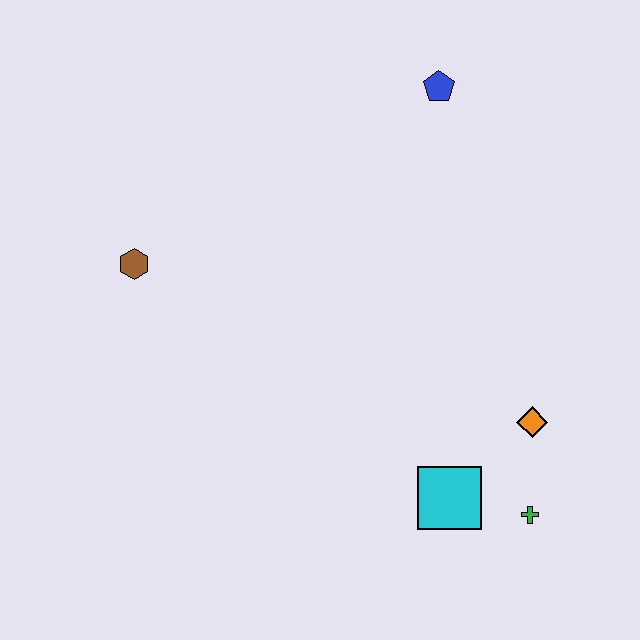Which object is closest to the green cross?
The cyan square is closest to the green cross.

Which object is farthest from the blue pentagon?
The green cross is farthest from the blue pentagon.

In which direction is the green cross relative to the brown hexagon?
The green cross is to the right of the brown hexagon.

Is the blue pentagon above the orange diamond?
Yes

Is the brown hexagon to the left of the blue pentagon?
Yes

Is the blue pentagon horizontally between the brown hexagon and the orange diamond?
Yes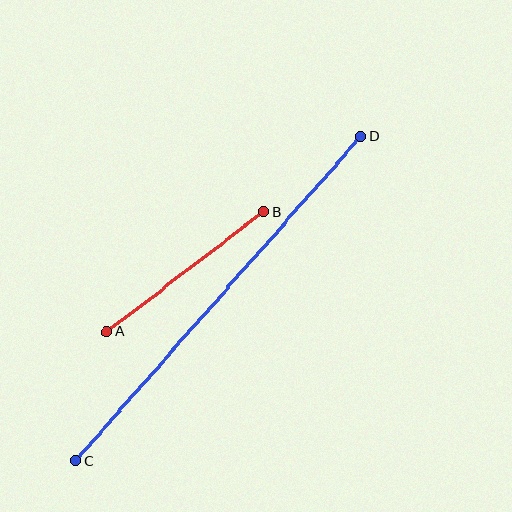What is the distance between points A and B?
The distance is approximately 198 pixels.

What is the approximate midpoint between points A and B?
The midpoint is at approximately (185, 272) pixels.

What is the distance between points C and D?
The distance is approximately 432 pixels.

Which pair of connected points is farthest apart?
Points C and D are farthest apart.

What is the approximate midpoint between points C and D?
The midpoint is at approximately (218, 298) pixels.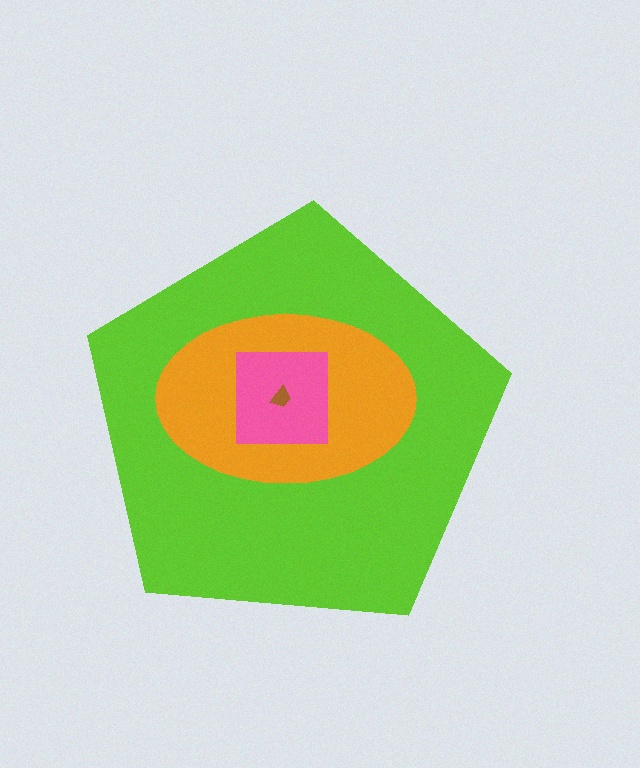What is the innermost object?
The brown trapezoid.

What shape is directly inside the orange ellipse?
The pink square.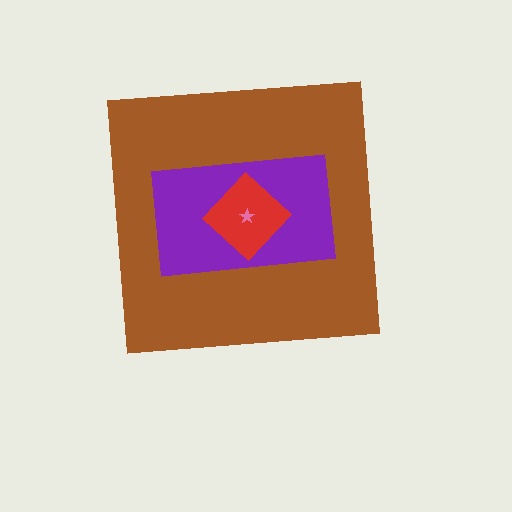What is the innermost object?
The pink star.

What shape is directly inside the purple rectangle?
The red diamond.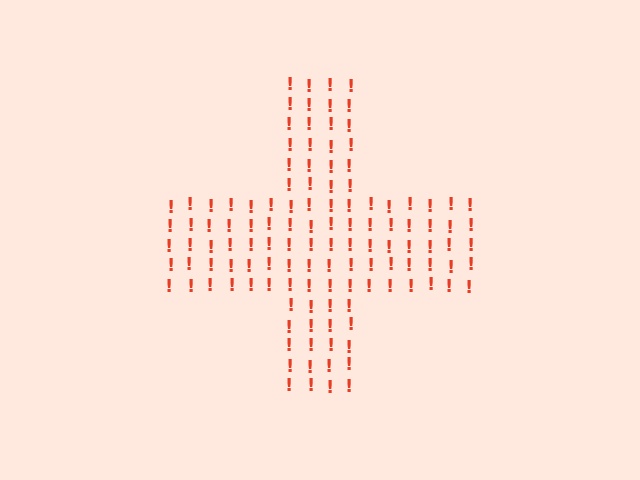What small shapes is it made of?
It is made of small exclamation marks.